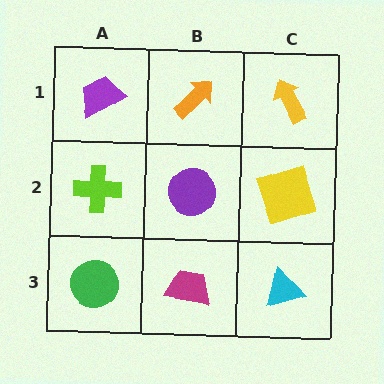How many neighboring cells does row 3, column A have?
2.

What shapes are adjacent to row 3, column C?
A yellow square (row 2, column C), a magenta trapezoid (row 3, column B).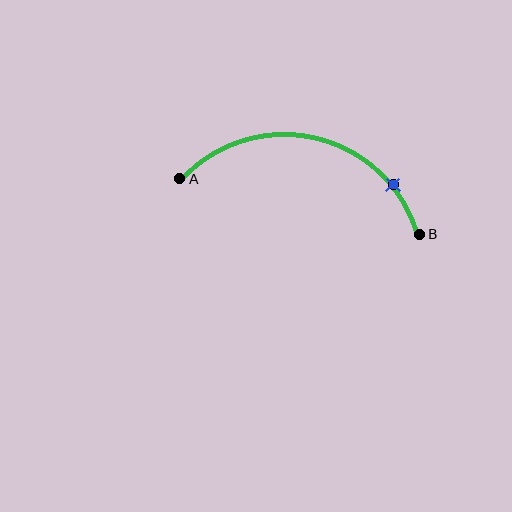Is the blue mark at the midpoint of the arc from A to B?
No. The blue mark lies on the arc but is closer to endpoint B. The arc midpoint would be at the point on the curve equidistant along the arc from both A and B.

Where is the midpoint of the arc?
The arc midpoint is the point on the curve farthest from the straight line joining A and B. It sits above that line.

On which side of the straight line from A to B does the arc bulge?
The arc bulges above the straight line connecting A and B.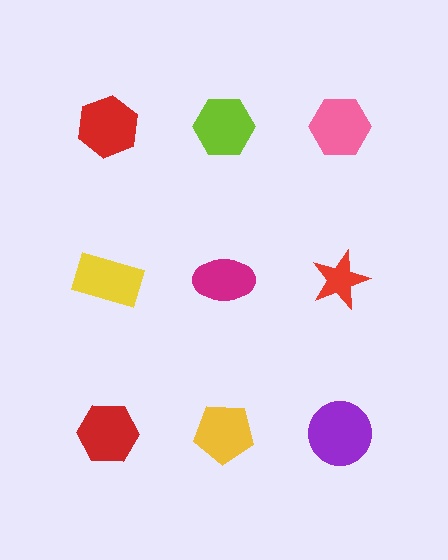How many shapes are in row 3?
3 shapes.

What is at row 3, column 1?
A red hexagon.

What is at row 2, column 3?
A red star.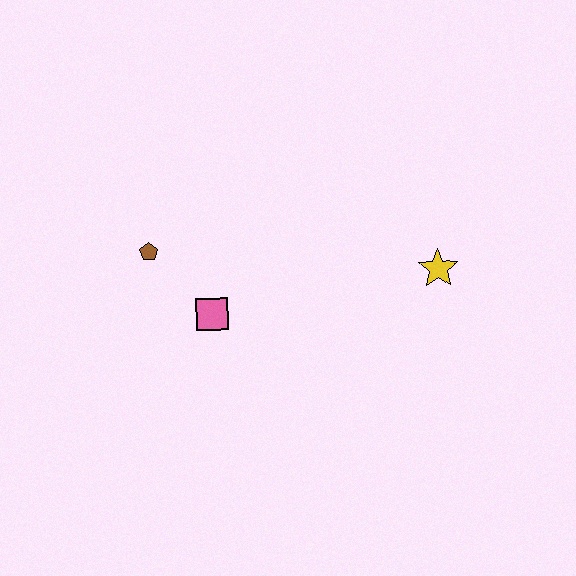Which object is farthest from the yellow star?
The brown pentagon is farthest from the yellow star.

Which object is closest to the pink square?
The brown pentagon is closest to the pink square.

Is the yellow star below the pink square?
No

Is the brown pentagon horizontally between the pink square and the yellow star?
No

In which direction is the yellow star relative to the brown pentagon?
The yellow star is to the right of the brown pentagon.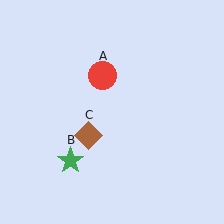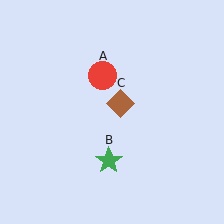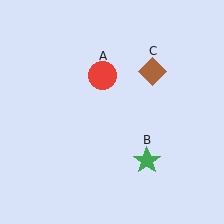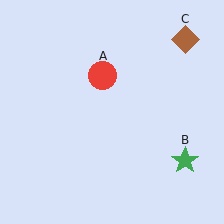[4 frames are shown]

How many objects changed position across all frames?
2 objects changed position: green star (object B), brown diamond (object C).